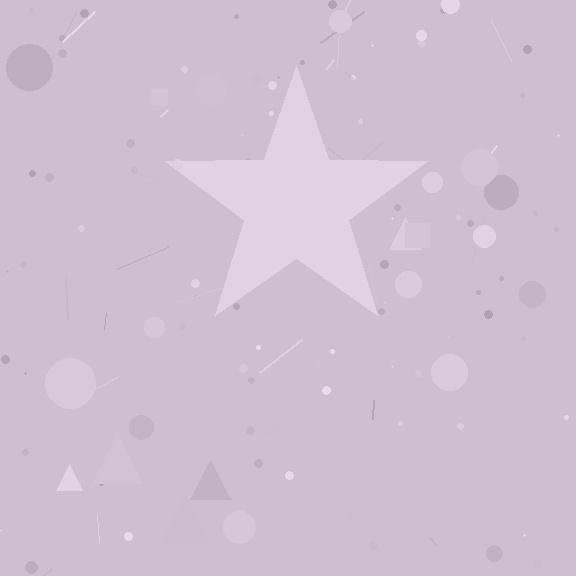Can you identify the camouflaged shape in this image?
The camouflaged shape is a star.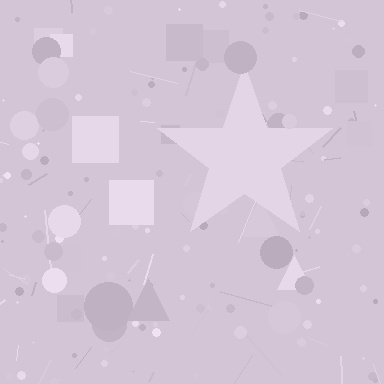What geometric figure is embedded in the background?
A star is embedded in the background.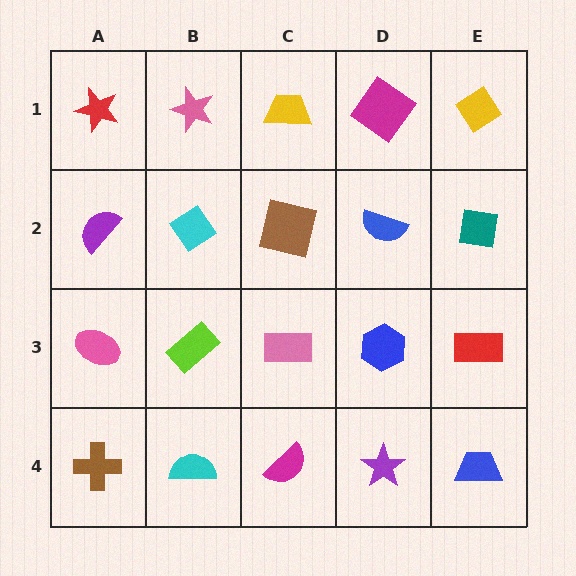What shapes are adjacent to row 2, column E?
A yellow diamond (row 1, column E), a red rectangle (row 3, column E), a blue semicircle (row 2, column D).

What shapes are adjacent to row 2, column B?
A pink star (row 1, column B), a lime rectangle (row 3, column B), a purple semicircle (row 2, column A), a brown square (row 2, column C).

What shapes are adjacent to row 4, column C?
A pink rectangle (row 3, column C), a cyan semicircle (row 4, column B), a purple star (row 4, column D).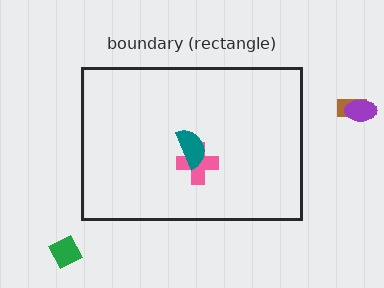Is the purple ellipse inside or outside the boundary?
Outside.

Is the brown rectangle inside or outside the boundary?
Outside.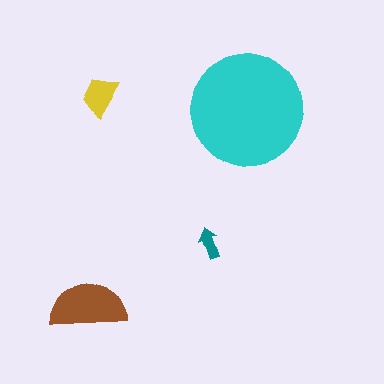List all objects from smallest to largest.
The teal arrow, the yellow trapezoid, the brown semicircle, the cyan circle.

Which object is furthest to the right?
The cyan circle is rightmost.